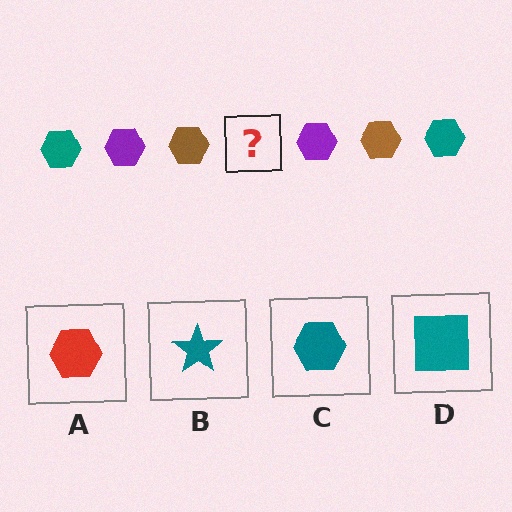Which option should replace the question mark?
Option C.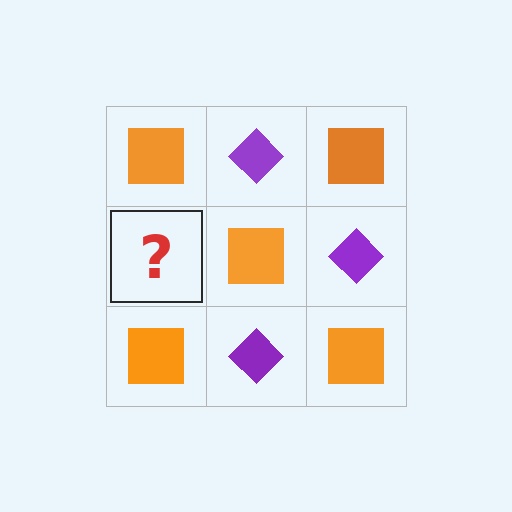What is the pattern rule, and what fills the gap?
The rule is that it alternates orange square and purple diamond in a checkerboard pattern. The gap should be filled with a purple diamond.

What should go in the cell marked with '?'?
The missing cell should contain a purple diamond.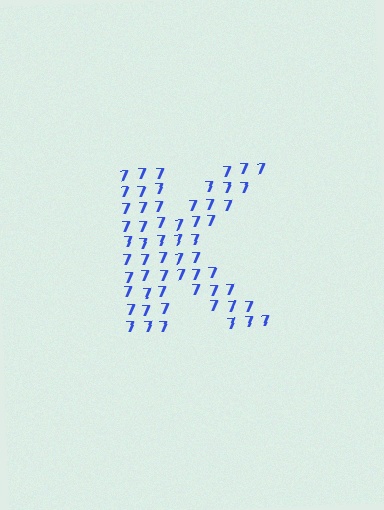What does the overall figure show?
The overall figure shows the letter K.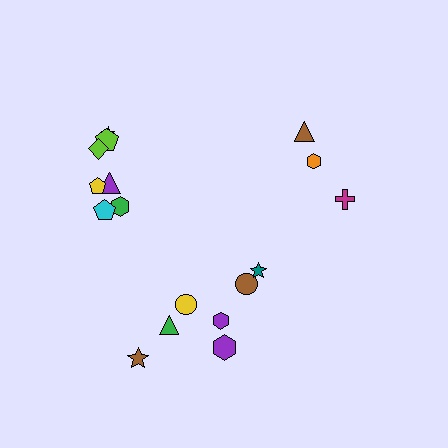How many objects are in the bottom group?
There are 7 objects.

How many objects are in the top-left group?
There are 7 objects.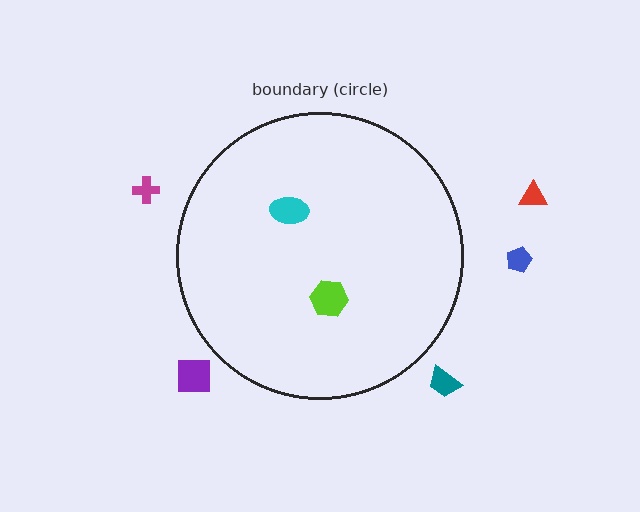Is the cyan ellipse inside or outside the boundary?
Inside.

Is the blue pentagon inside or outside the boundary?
Outside.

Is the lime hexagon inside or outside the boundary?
Inside.